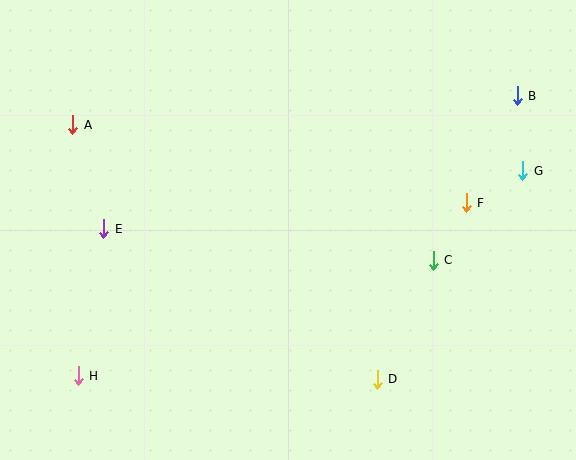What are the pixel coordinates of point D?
Point D is at (377, 379).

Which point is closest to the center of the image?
Point C at (433, 260) is closest to the center.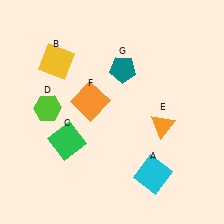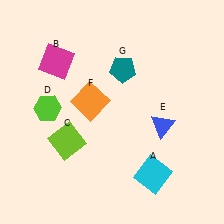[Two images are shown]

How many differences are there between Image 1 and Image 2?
There are 3 differences between the two images.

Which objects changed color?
B changed from yellow to magenta. C changed from green to lime. E changed from orange to blue.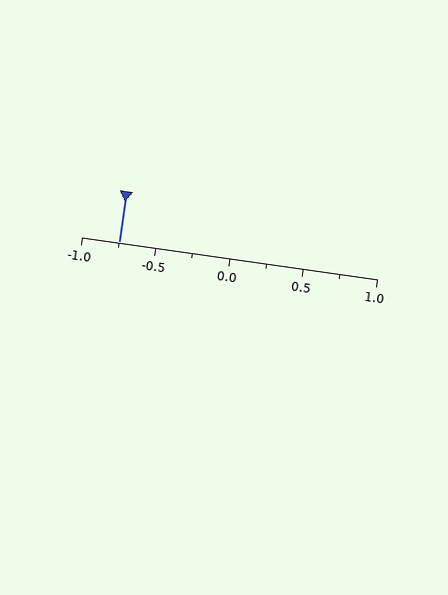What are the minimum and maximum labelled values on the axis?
The axis runs from -1.0 to 1.0.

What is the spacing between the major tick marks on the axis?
The major ticks are spaced 0.5 apart.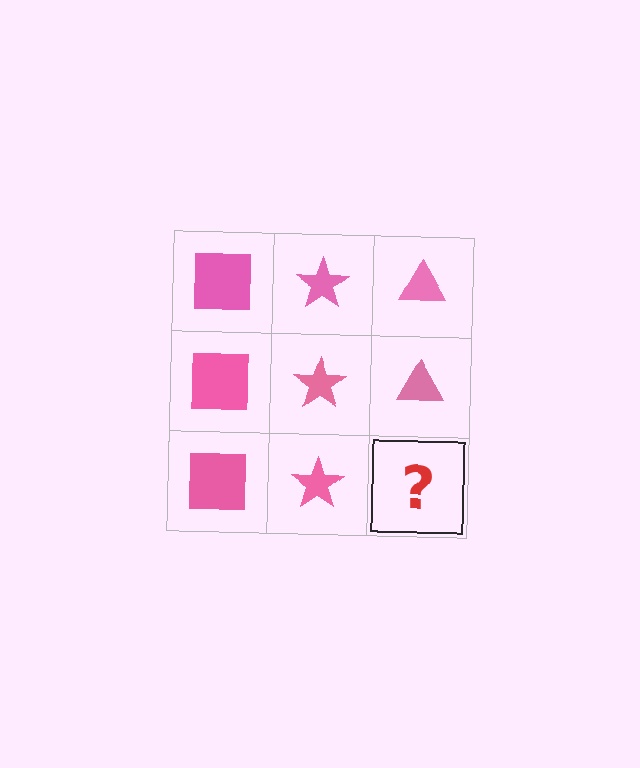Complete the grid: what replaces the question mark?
The question mark should be replaced with a pink triangle.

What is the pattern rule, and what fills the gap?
The rule is that each column has a consistent shape. The gap should be filled with a pink triangle.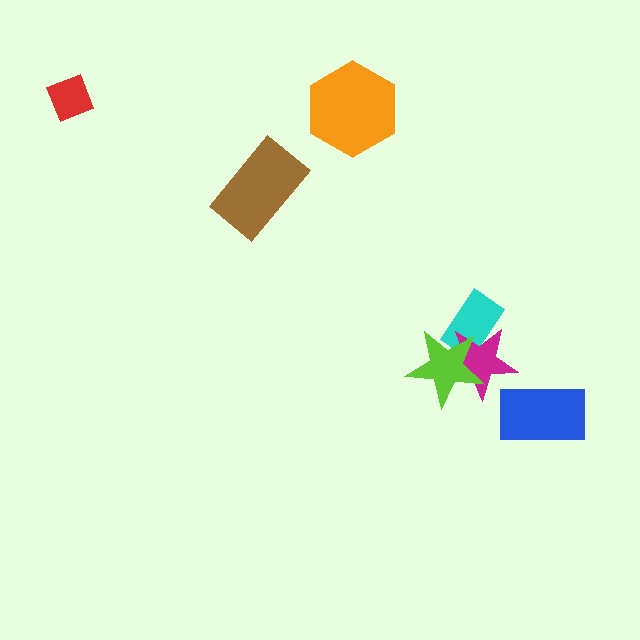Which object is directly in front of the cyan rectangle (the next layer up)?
The magenta star is directly in front of the cyan rectangle.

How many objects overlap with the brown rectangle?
0 objects overlap with the brown rectangle.